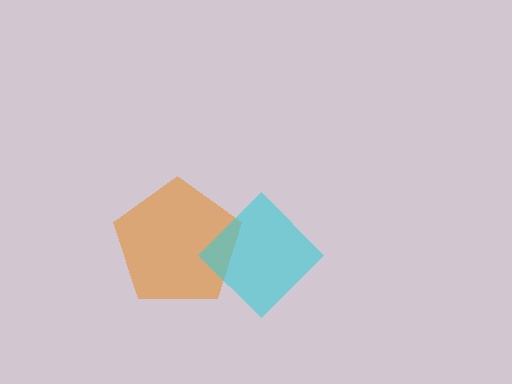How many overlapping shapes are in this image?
There are 2 overlapping shapes in the image.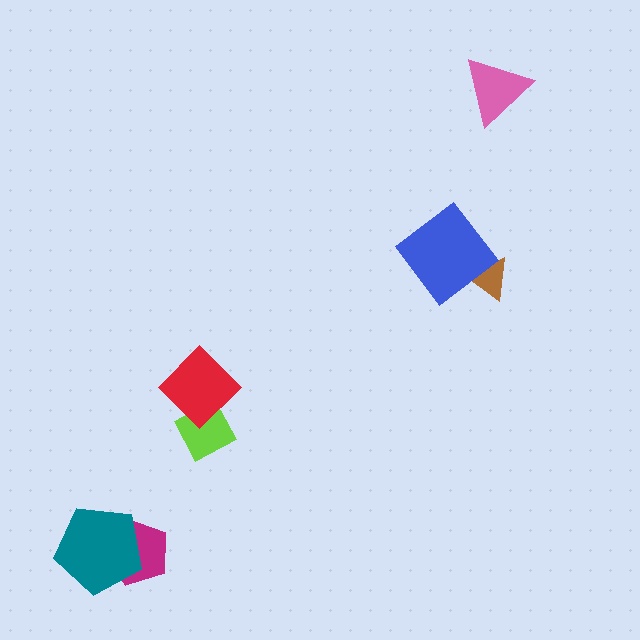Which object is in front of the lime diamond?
The red diamond is in front of the lime diamond.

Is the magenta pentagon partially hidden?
Yes, it is partially covered by another shape.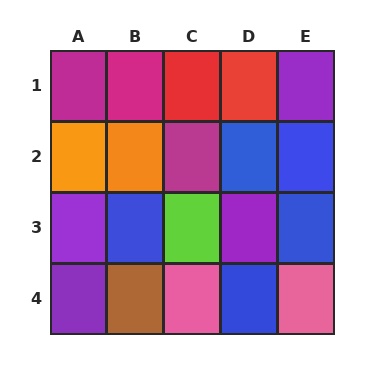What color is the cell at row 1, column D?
Red.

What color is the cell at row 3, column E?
Blue.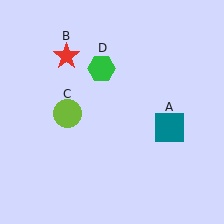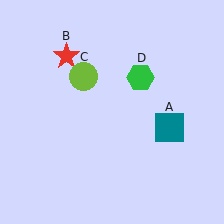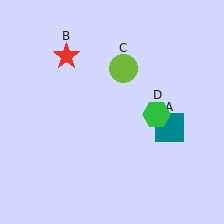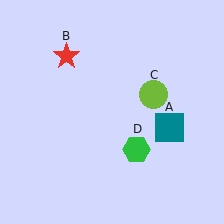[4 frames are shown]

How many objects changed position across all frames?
2 objects changed position: lime circle (object C), green hexagon (object D).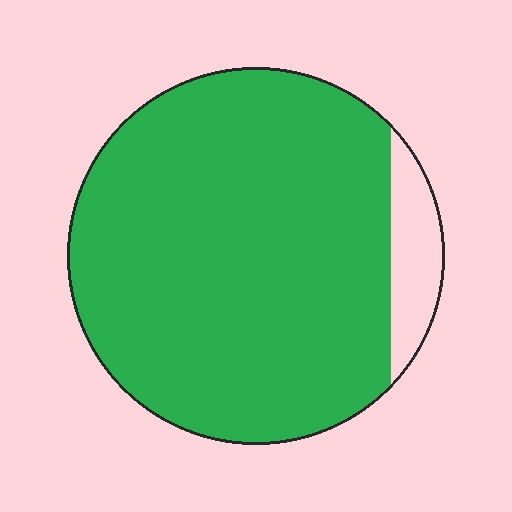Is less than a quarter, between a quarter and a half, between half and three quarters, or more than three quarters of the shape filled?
More than three quarters.